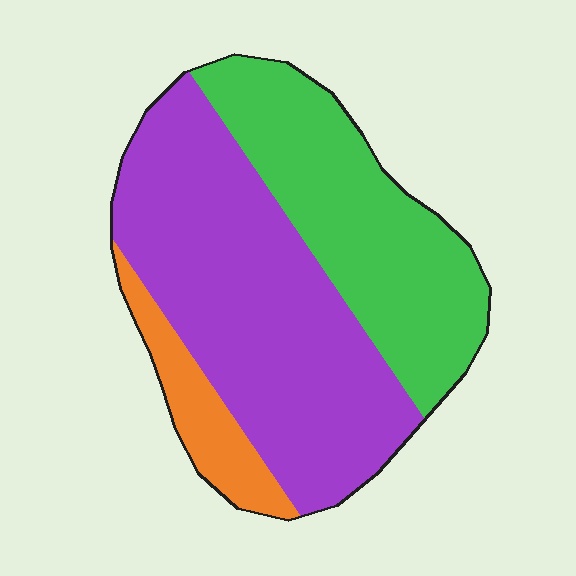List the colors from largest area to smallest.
From largest to smallest: purple, green, orange.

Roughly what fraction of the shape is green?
Green takes up about three eighths (3/8) of the shape.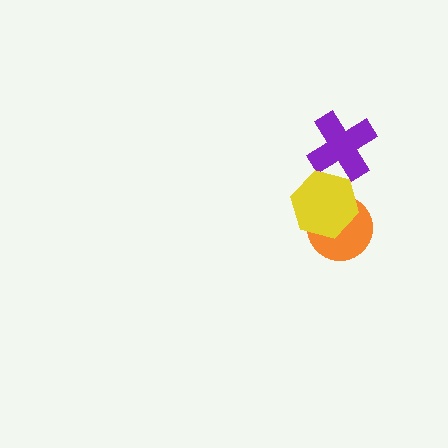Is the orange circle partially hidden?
Yes, it is partially covered by another shape.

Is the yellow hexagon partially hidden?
No, no other shape covers it.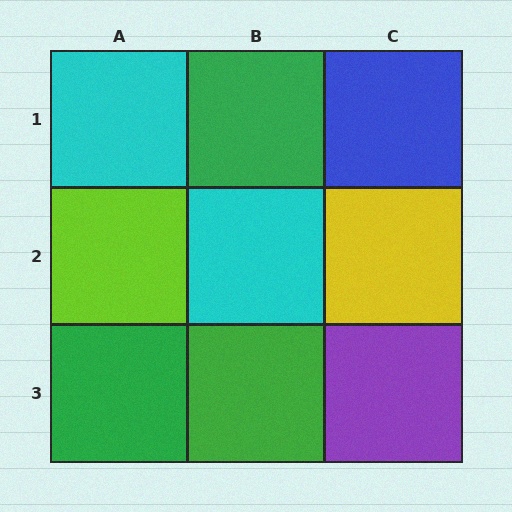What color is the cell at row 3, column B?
Green.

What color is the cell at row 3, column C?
Purple.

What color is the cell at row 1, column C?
Blue.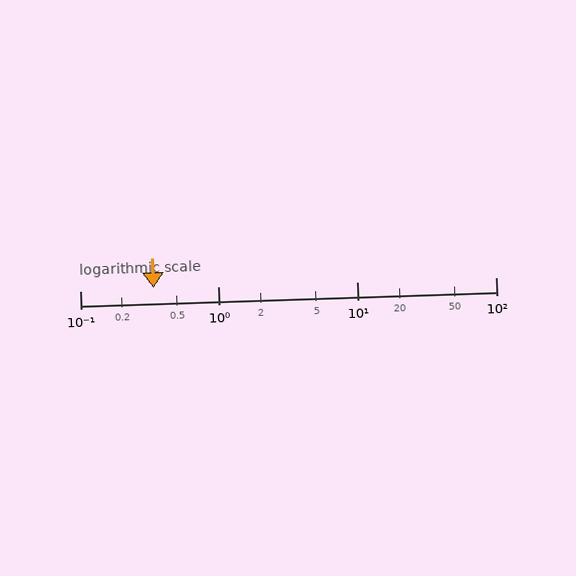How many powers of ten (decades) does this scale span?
The scale spans 3 decades, from 0.1 to 100.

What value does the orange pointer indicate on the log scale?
The pointer indicates approximately 0.34.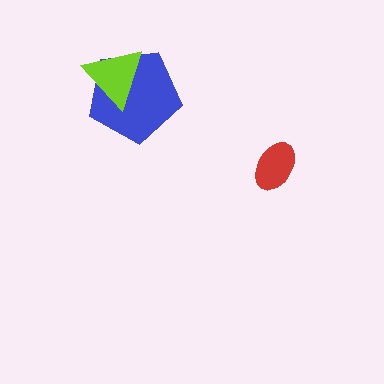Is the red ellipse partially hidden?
No, no other shape covers it.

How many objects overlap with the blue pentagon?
1 object overlaps with the blue pentagon.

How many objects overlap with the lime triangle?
1 object overlaps with the lime triangle.